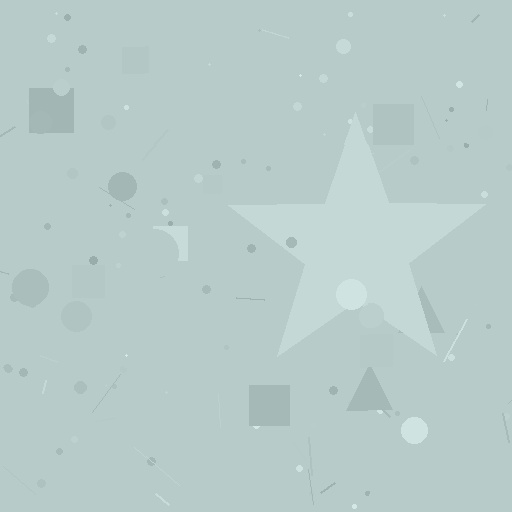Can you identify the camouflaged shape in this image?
The camouflaged shape is a star.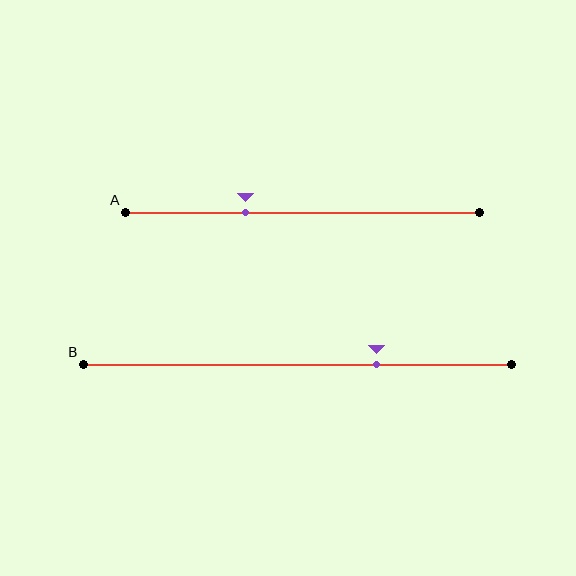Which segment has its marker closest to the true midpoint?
Segment A has its marker closest to the true midpoint.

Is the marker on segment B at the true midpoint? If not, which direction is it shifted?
No, the marker on segment B is shifted to the right by about 19% of the segment length.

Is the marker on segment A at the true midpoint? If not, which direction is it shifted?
No, the marker on segment A is shifted to the left by about 16% of the segment length.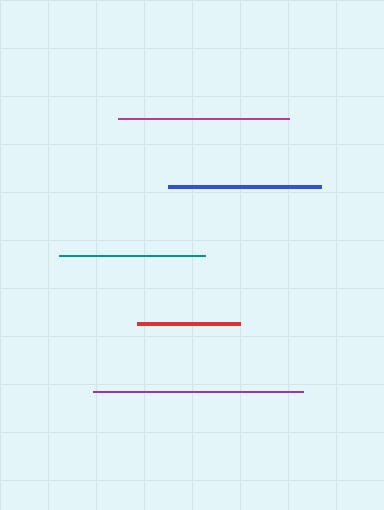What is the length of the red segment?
The red segment is approximately 103 pixels long.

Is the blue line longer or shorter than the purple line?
The purple line is longer than the blue line.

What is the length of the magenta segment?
The magenta segment is approximately 171 pixels long.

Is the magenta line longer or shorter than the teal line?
The magenta line is longer than the teal line.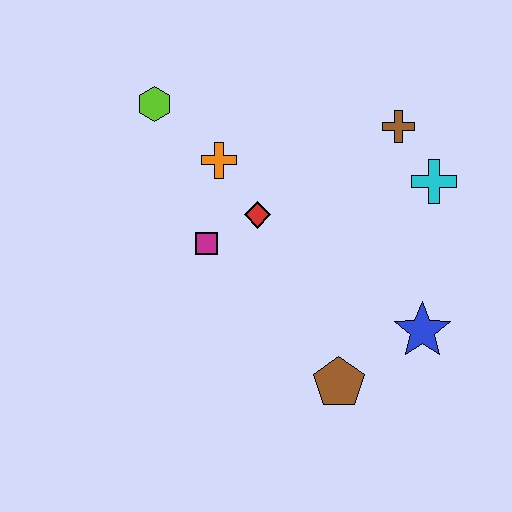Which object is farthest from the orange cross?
The blue star is farthest from the orange cross.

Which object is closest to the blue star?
The brown pentagon is closest to the blue star.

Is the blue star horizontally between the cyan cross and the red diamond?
Yes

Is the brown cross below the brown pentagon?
No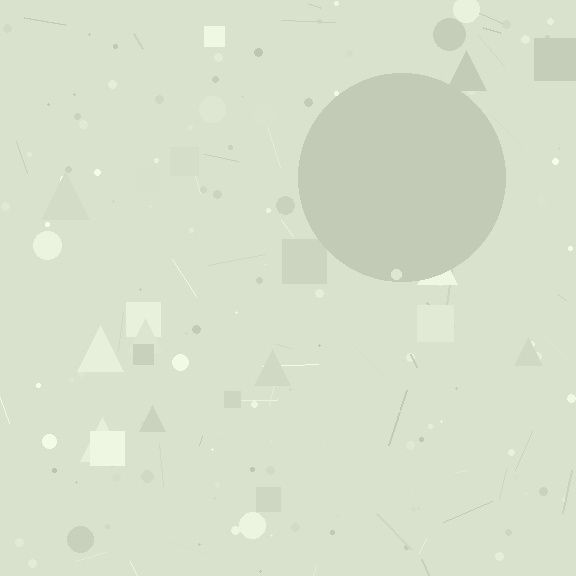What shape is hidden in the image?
A circle is hidden in the image.